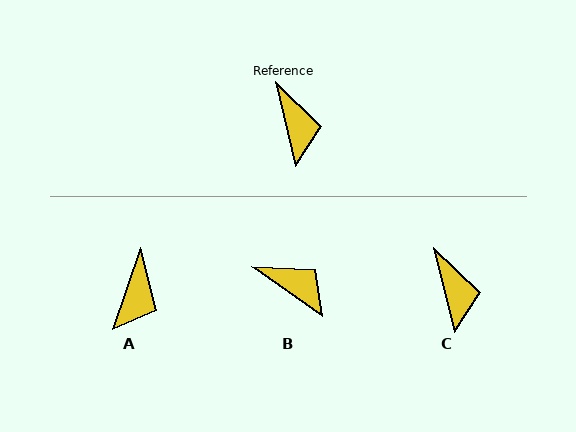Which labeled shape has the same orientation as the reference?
C.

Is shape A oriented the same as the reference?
No, it is off by about 32 degrees.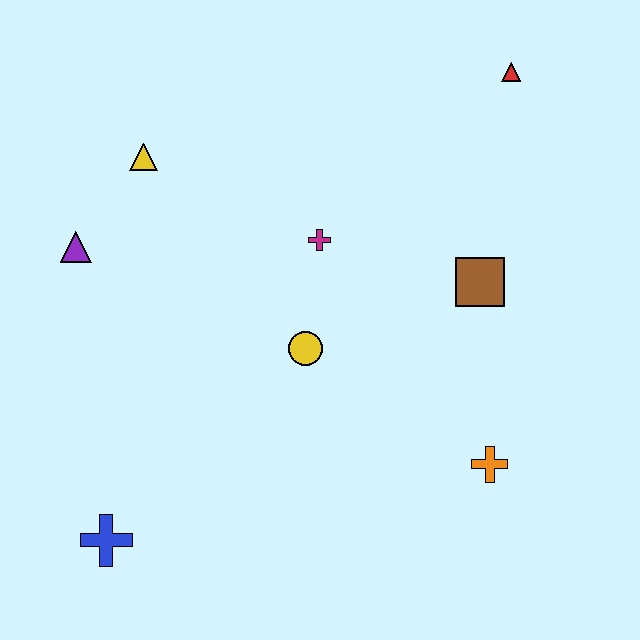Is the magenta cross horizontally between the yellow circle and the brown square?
Yes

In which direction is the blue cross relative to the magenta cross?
The blue cross is below the magenta cross.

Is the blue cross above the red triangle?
No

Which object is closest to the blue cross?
The yellow circle is closest to the blue cross.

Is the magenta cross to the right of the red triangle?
No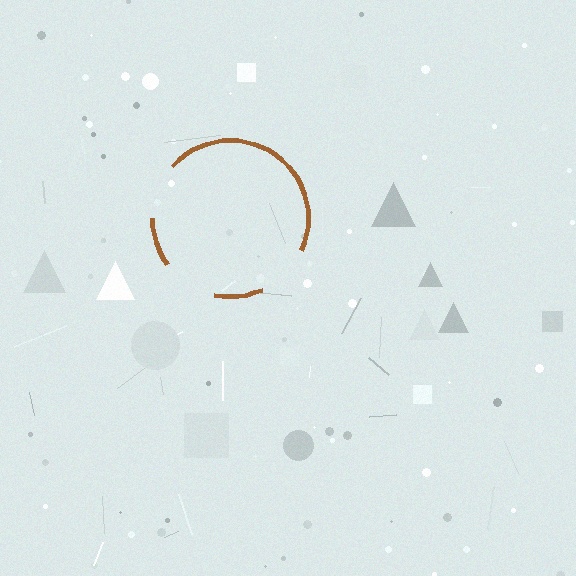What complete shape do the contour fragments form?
The contour fragments form a circle.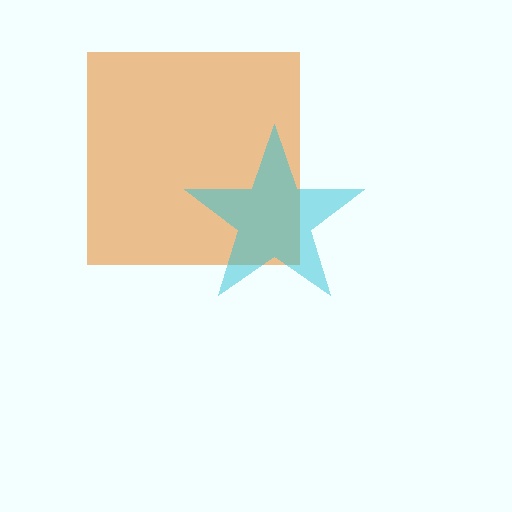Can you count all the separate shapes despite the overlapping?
Yes, there are 2 separate shapes.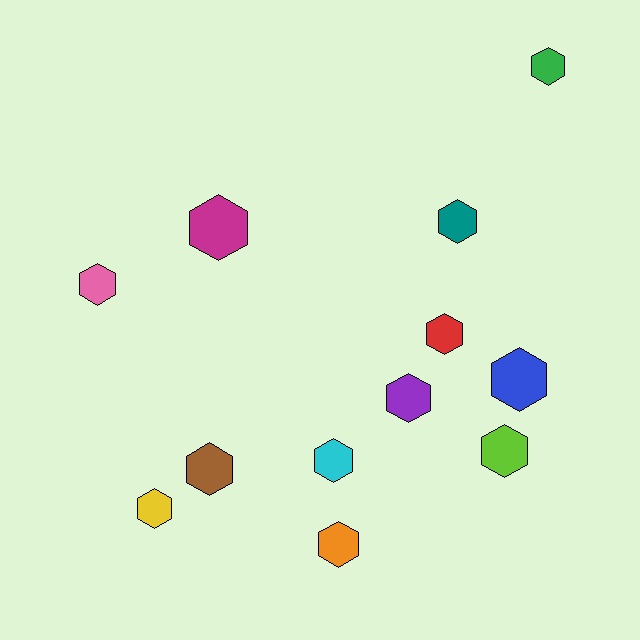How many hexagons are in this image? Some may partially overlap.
There are 12 hexagons.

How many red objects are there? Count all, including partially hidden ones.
There is 1 red object.